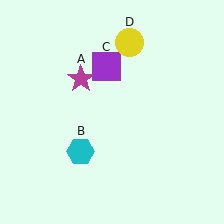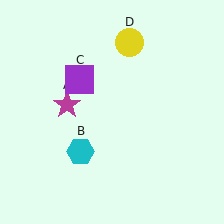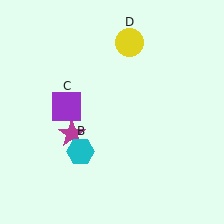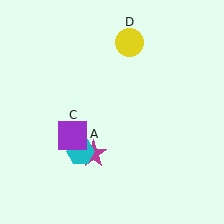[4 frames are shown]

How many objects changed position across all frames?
2 objects changed position: magenta star (object A), purple square (object C).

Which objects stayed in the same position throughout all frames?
Cyan hexagon (object B) and yellow circle (object D) remained stationary.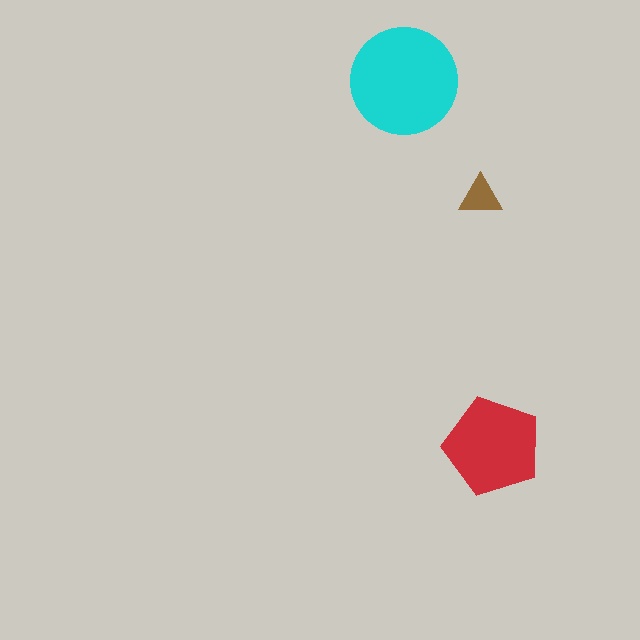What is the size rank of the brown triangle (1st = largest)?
3rd.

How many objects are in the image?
There are 3 objects in the image.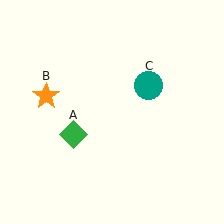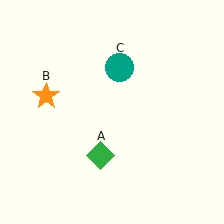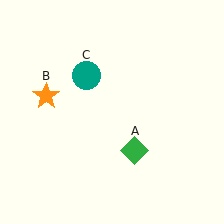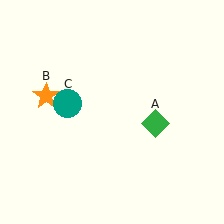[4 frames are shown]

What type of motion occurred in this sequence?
The green diamond (object A), teal circle (object C) rotated counterclockwise around the center of the scene.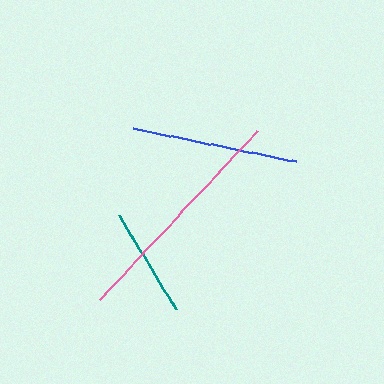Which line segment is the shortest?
The teal line is the shortest at approximately 111 pixels.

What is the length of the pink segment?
The pink segment is approximately 232 pixels long.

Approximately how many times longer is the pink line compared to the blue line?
The pink line is approximately 1.4 times the length of the blue line.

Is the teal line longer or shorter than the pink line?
The pink line is longer than the teal line.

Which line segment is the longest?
The pink line is the longest at approximately 232 pixels.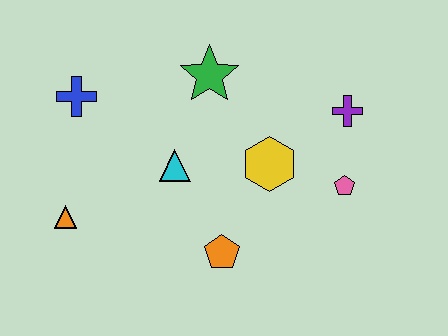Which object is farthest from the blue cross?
The pink pentagon is farthest from the blue cross.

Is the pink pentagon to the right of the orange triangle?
Yes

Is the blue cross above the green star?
No